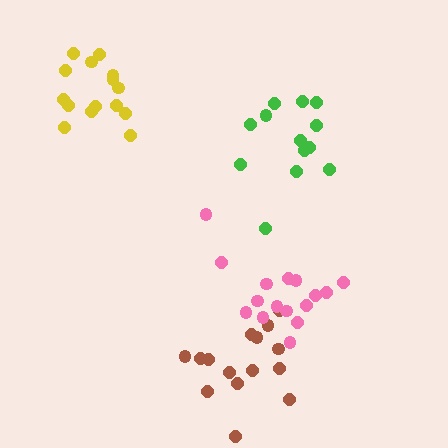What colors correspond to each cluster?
The clusters are colored: green, yellow, brown, pink.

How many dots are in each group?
Group 1: 13 dots, Group 2: 15 dots, Group 3: 15 dots, Group 4: 16 dots (59 total).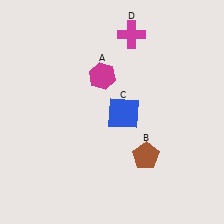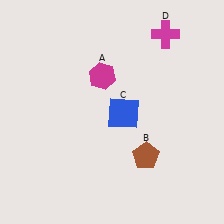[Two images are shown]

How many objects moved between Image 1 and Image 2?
1 object moved between the two images.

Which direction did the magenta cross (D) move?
The magenta cross (D) moved right.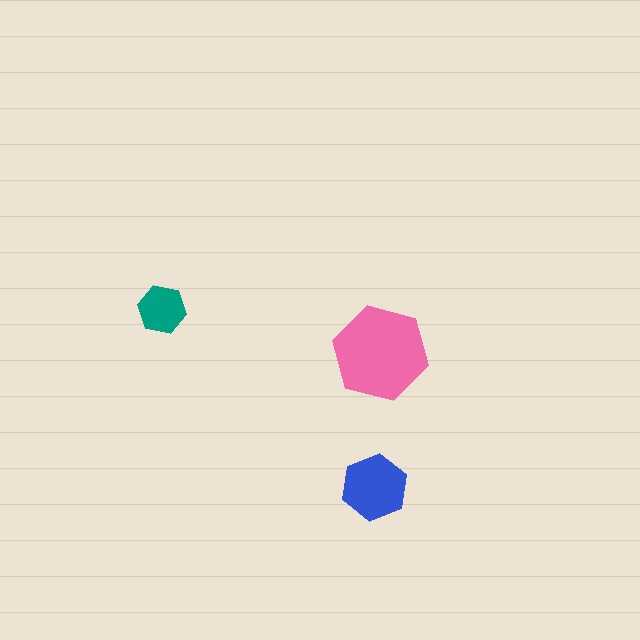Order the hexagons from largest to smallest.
the pink one, the blue one, the teal one.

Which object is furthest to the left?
The teal hexagon is leftmost.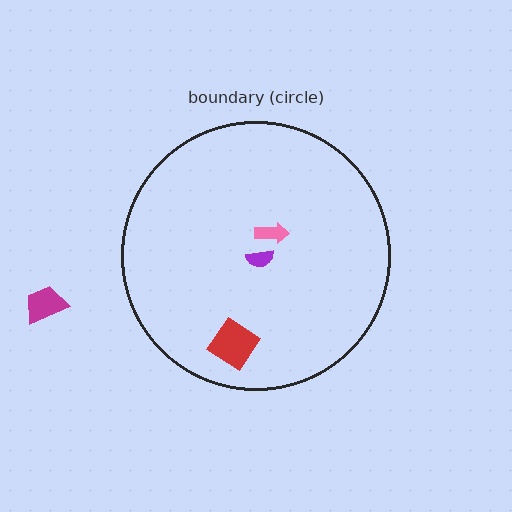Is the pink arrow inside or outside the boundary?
Inside.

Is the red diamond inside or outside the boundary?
Inside.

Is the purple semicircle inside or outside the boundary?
Inside.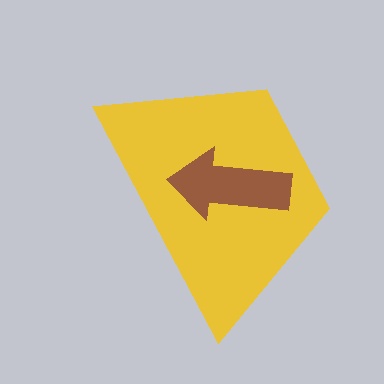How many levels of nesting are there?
2.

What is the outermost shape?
The yellow trapezoid.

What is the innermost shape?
The brown arrow.